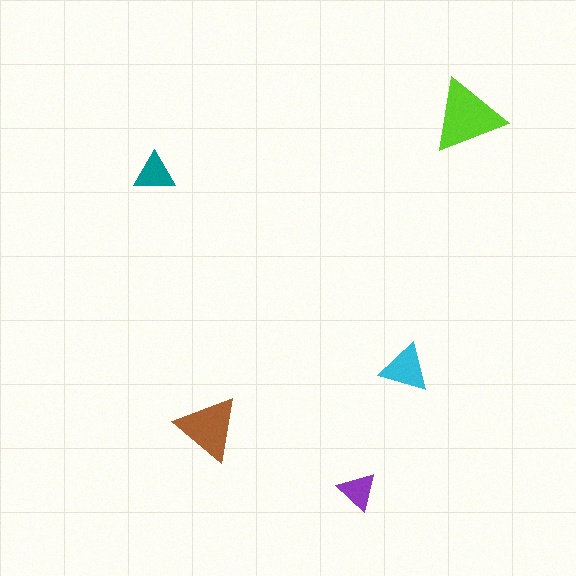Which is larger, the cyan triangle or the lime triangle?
The lime one.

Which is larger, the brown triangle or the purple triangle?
The brown one.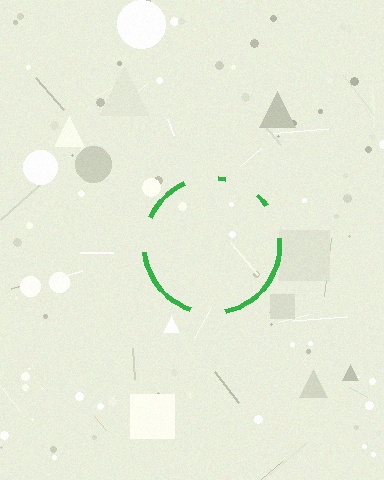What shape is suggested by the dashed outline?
The dashed outline suggests a circle.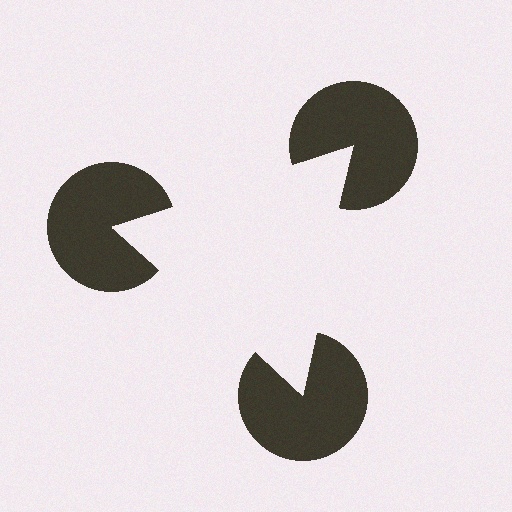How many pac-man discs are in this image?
There are 3 — one at each vertex of the illusory triangle.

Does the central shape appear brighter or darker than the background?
It typically appears slightly brighter than the background, even though no actual brightness change is drawn.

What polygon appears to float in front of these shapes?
An illusory triangle — its edges are inferred from the aligned wedge cuts in the pac-man discs, not physically drawn.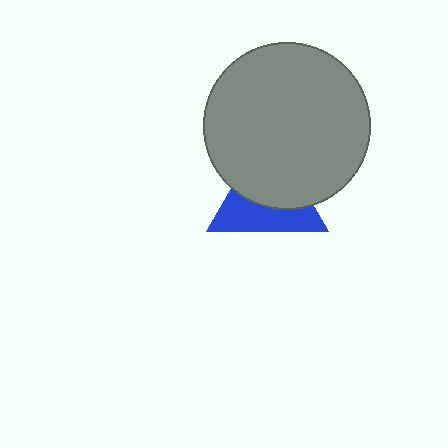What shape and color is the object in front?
The object in front is a gray circle.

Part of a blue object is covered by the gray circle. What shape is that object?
It is a triangle.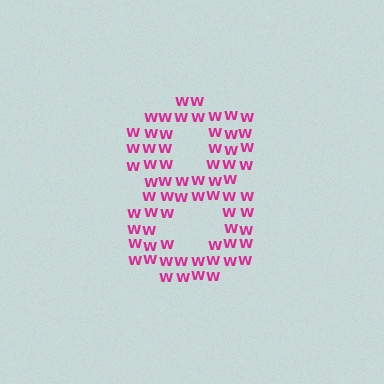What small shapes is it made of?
It is made of small letter W's.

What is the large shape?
The large shape is the digit 8.